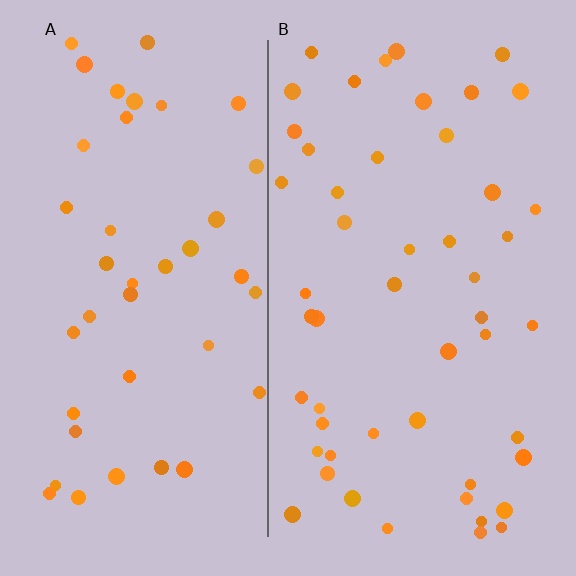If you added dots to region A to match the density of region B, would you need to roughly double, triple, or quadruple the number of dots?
Approximately double.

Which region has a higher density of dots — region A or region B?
B (the right).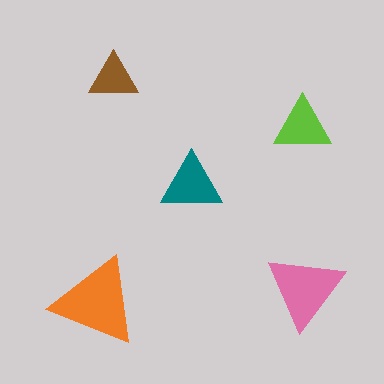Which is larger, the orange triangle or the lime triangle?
The orange one.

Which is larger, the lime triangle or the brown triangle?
The lime one.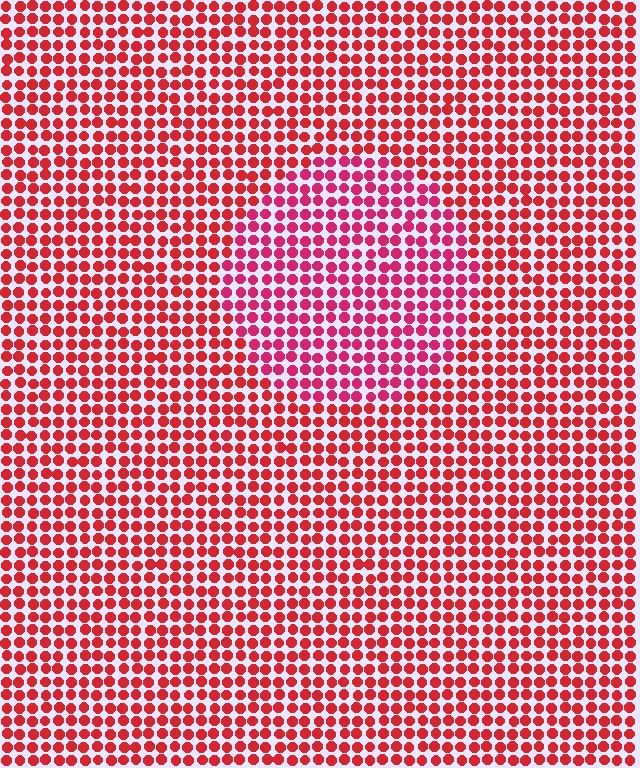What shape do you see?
I see a circle.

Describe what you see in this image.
The image is filled with small red elements in a uniform arrangement. A circle-shaped region is visible where the elements are tinted to a slightly different hue, forming a subtle color boundary.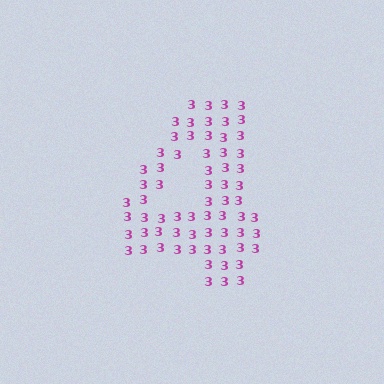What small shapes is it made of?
It is made of small digit 3's.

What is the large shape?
The large shape is the digit 4.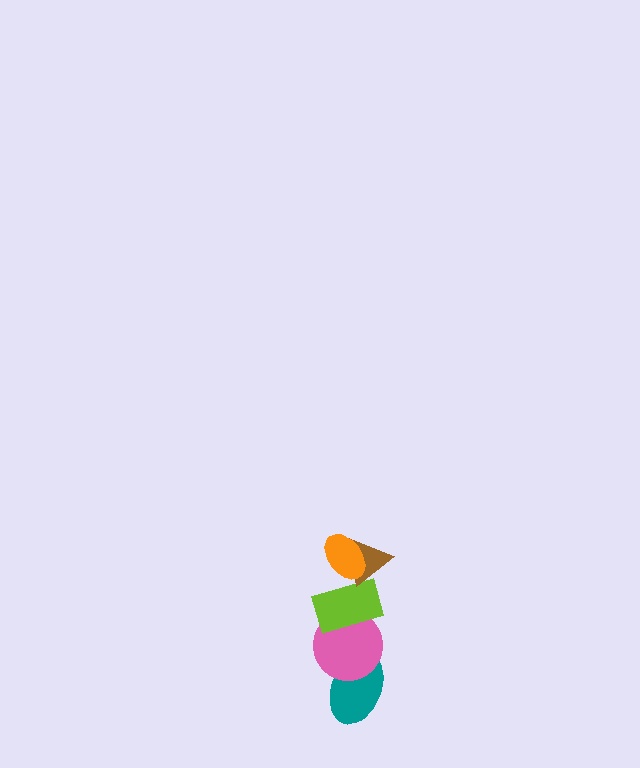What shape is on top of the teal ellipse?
The pink circle is on top of the teal ellipse.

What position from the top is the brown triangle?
The brown triangle is 2nd from the top.